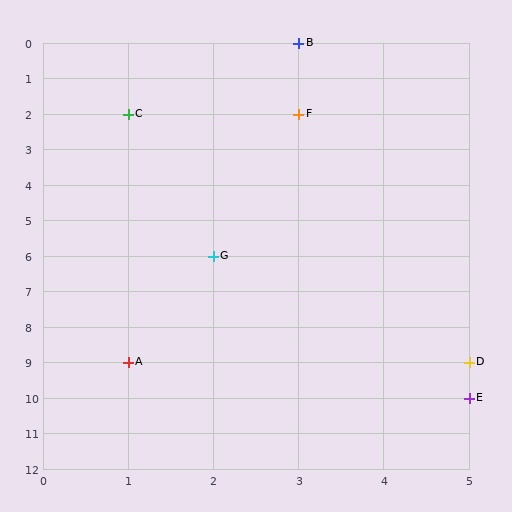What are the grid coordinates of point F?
Point F is at grid coordinates (3, 2).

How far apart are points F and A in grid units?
Points F and A are 2 columns and 7 rows apart (about 7.3 grid units diagonally).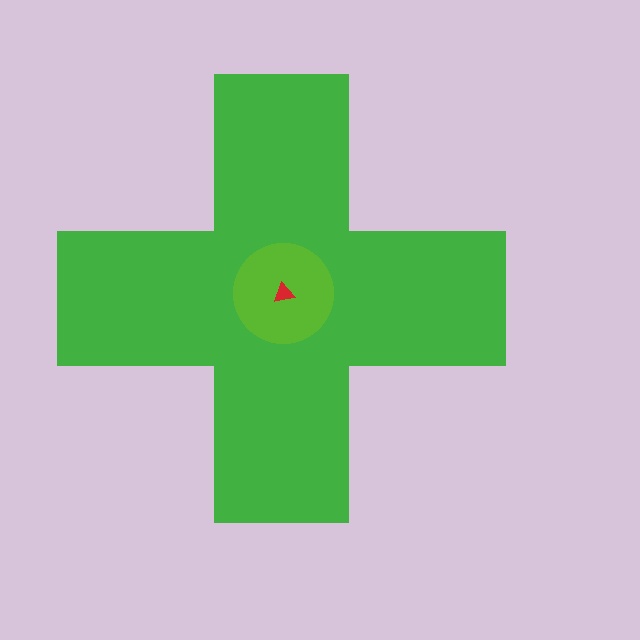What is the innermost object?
The red triangle.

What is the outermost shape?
The green cross.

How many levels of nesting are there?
3.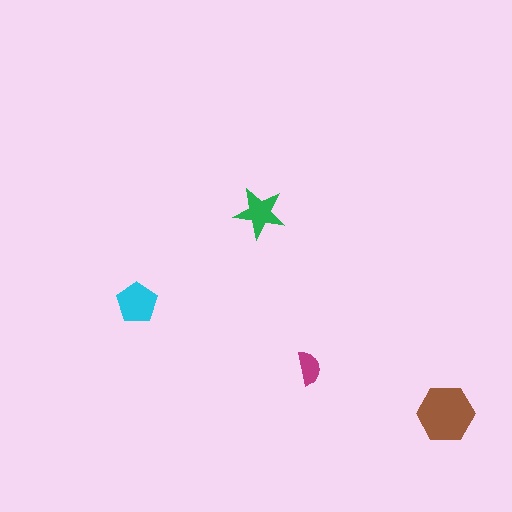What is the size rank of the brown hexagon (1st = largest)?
1st.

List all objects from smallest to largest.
The magenta semicircle, the green star, the cyan pentagon, the brown hexagon.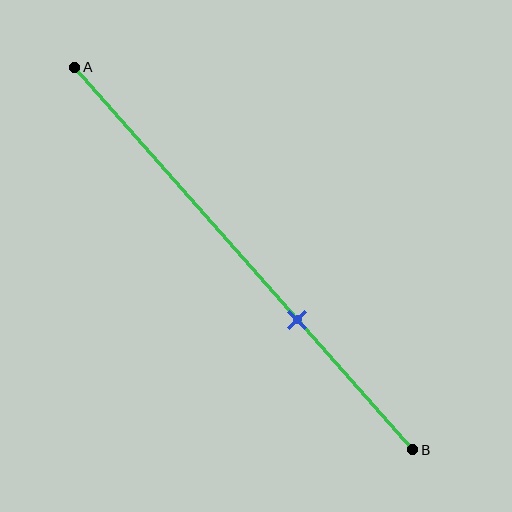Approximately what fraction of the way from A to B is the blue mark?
The blue mark is approximately 65% of the way from A to B.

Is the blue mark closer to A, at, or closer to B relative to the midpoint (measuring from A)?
The blue mark is closer to point B than the midpoint of segment AB.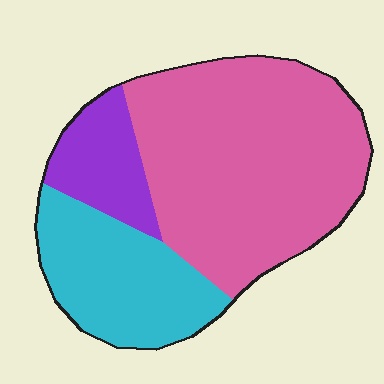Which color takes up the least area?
Purple, at roughly 15%.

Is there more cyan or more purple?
Cyan.